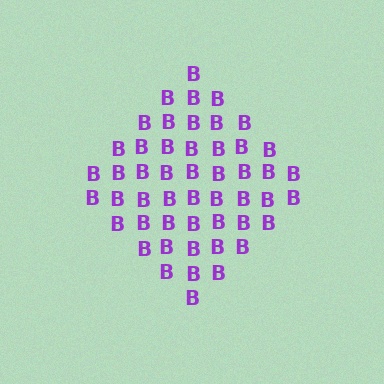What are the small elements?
The small elements are letter B's.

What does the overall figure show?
The overall figure shows a diamond.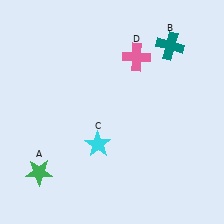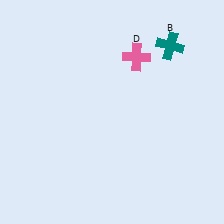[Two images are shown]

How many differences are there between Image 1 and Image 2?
There are 2 differences between the two images.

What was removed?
The cyan star (C), the green star (A) were removed in Image 2.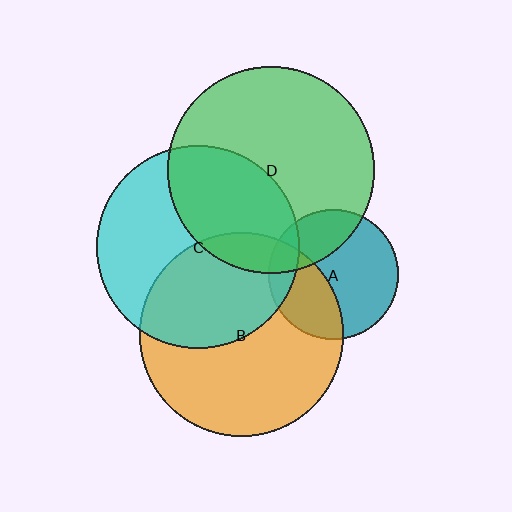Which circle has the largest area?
Circle D (green).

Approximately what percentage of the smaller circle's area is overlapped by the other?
Approximately 10%.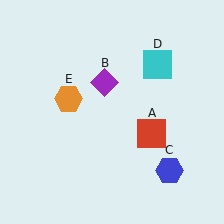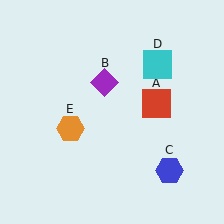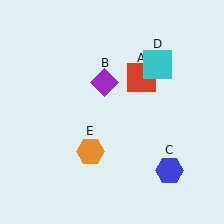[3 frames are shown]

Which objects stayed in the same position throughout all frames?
Purple diamond (object B) and blue hexagon (object C) and cyan square (object D) remained stationary.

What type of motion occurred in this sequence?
The red square (object A), orange hexagon (object E) rotated counterclockwise around the center of the scene.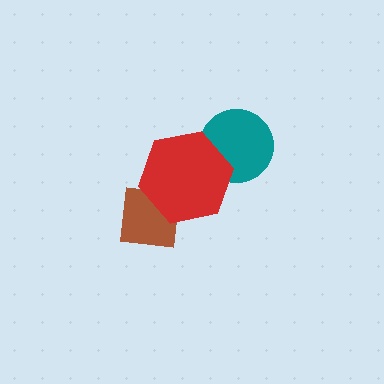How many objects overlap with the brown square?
1 object overlaps with the brown square.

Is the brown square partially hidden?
Yes, it is partially covered by another shape.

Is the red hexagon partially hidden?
No, no other shape covers it.